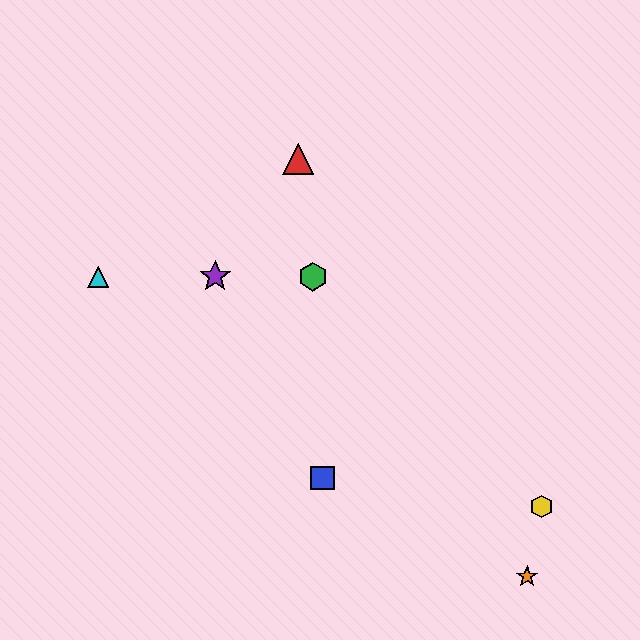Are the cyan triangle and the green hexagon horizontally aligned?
Yes, both are at y≈277.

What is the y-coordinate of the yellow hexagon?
The yellow hexagon is at y≈506.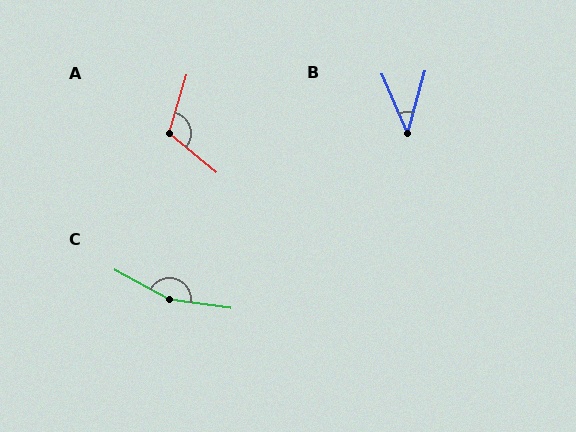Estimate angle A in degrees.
Approximately 112 degrees.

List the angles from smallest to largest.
B (39°), A (112°), C (160°).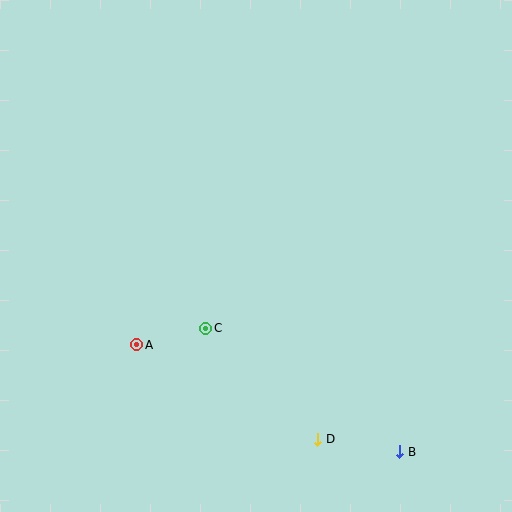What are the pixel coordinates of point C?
Point C is at (206, 328).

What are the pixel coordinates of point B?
Point B is at (400, 452).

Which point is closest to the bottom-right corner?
Point B is closest to the bottom-right corner.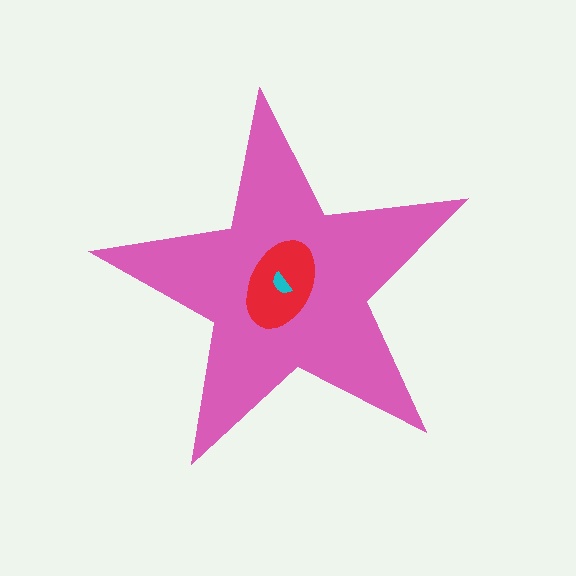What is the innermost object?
The cyan semicircle.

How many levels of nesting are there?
3.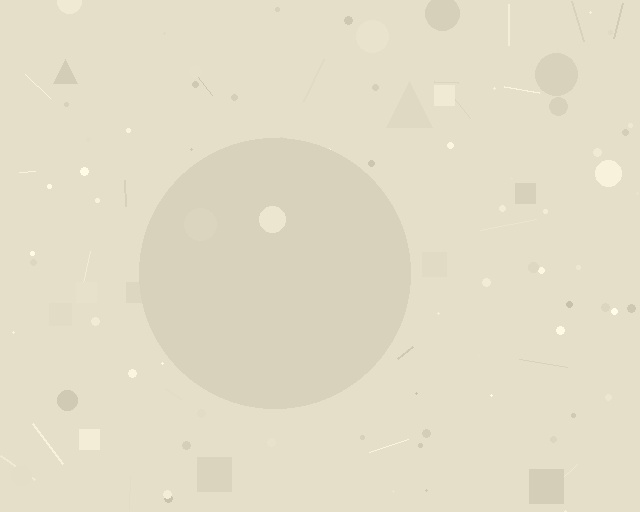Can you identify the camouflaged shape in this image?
The camouflaged shape is a circle.